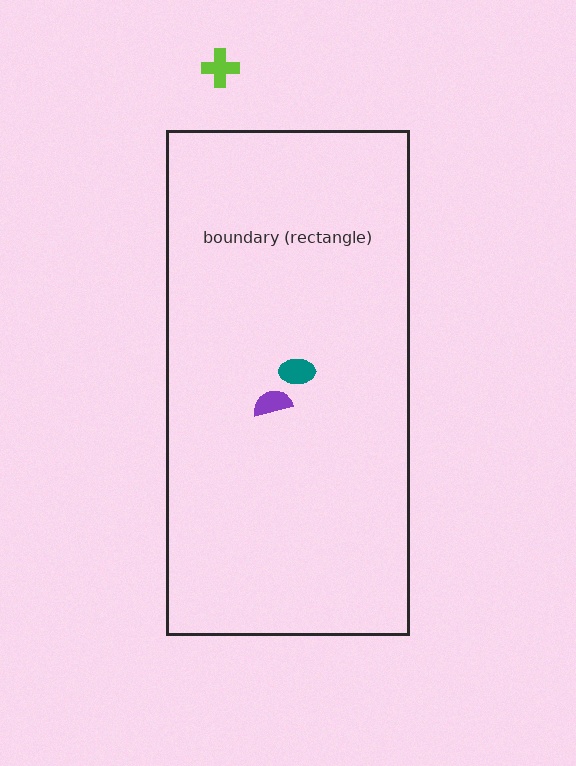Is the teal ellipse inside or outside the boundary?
Inside.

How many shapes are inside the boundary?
2 inside, 1 outside.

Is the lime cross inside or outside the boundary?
Outside.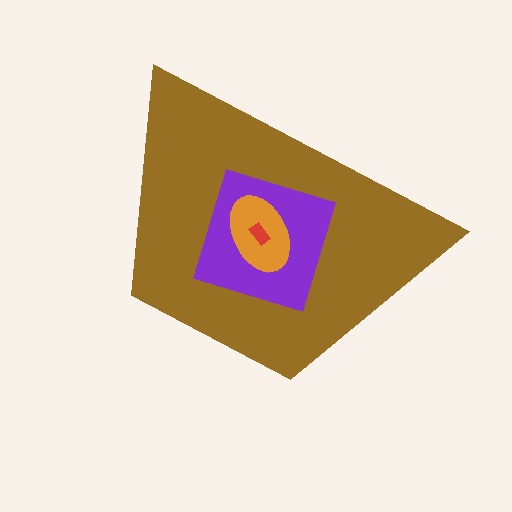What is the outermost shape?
The brown trapezoid.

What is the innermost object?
The red rectangle.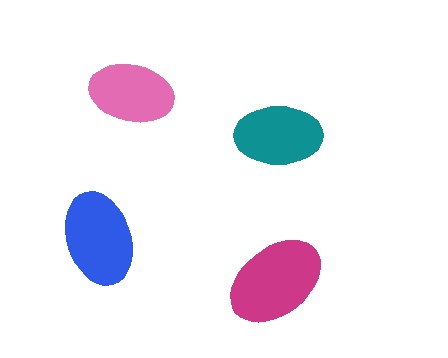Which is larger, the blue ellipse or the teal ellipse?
The blue one.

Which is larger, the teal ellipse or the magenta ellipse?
The magenta one.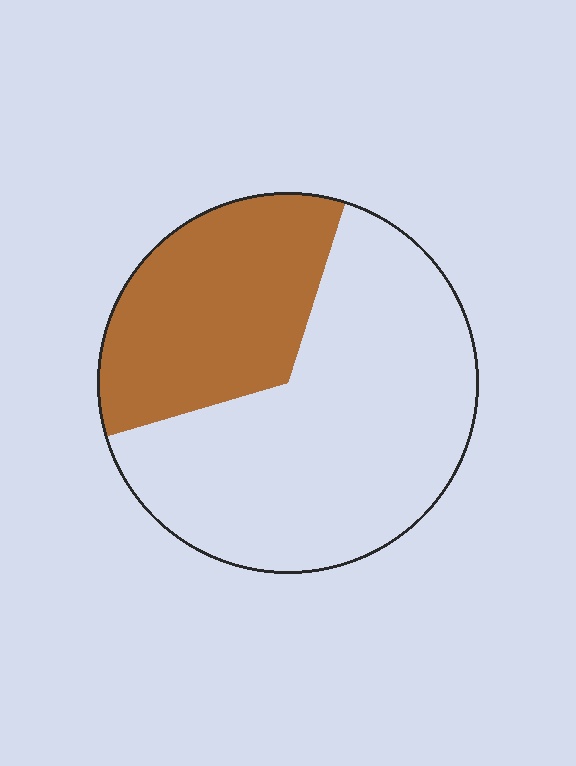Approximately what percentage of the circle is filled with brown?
Approximately 35%.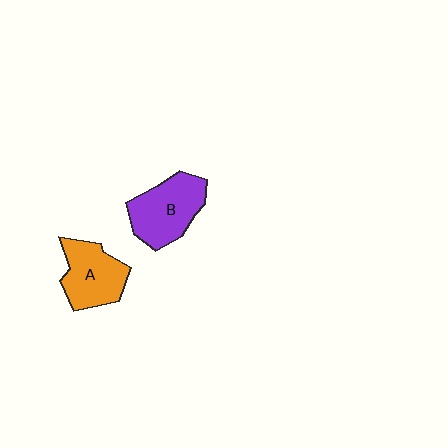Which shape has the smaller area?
Shape A (orange).